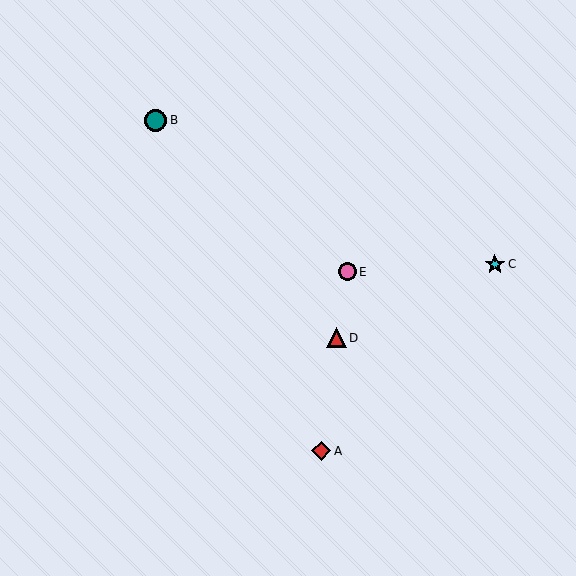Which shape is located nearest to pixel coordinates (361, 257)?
The pink circle (labeled E) at (347, 272) is nearest to that location.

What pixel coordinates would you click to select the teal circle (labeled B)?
Click at (156, 120) to select the teal circle B.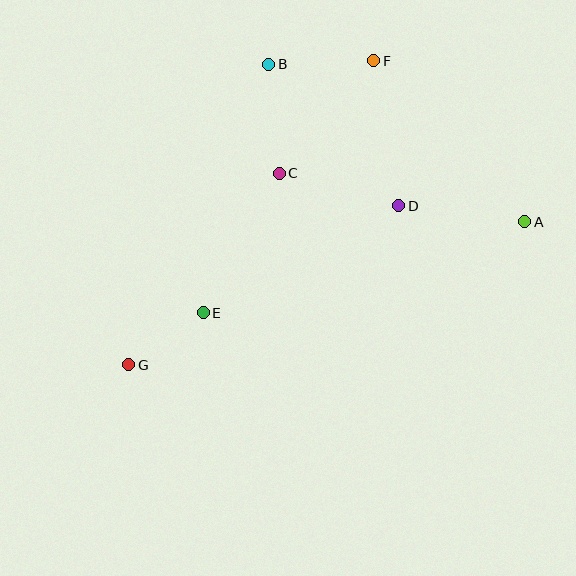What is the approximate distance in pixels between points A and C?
The distance between A and C is approximately 251 pixels.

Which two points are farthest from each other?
Points A and G are farthest from each other.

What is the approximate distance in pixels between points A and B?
The distance between A and B is approximately 301 pixels.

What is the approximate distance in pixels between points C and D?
The distance between C and D is approximately 124 pixels.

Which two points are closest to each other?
Points E and G are closest to each other.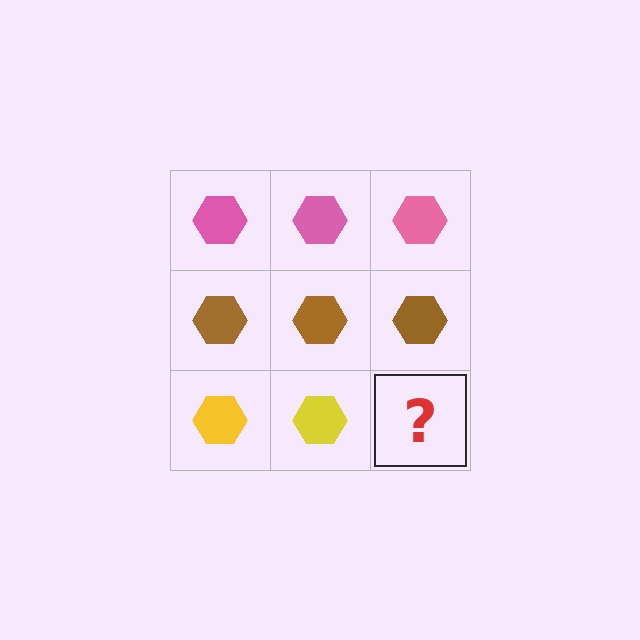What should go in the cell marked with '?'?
The missing cell should contain a yellow hexagon.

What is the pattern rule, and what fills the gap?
The rule is that each row has a consistent color. The gap should be filled with a yellow hexagon.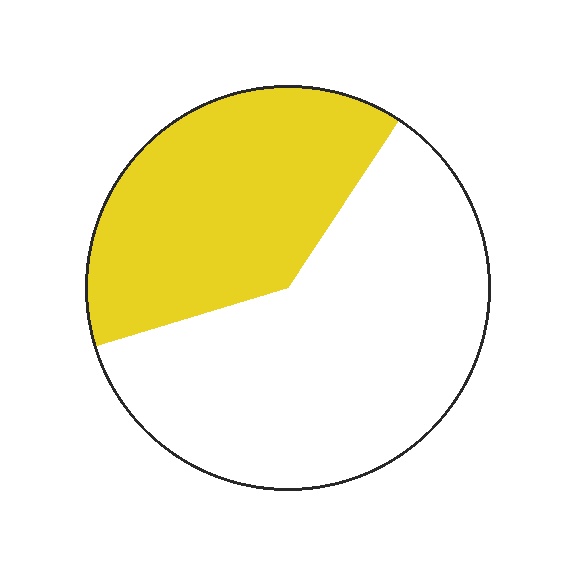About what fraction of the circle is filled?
About two fifths (2/5).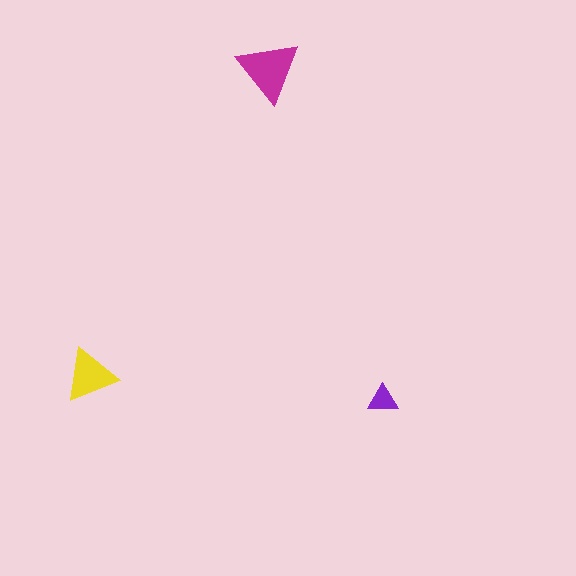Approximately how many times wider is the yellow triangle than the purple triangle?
About 2 times wider.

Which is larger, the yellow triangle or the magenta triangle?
The magenta one.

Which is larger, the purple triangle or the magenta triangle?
The magenta one.